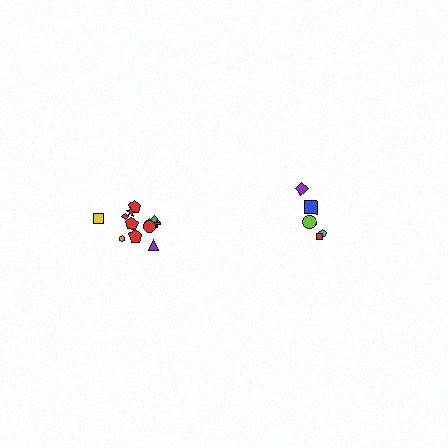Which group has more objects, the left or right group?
The left group.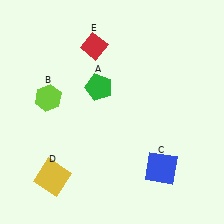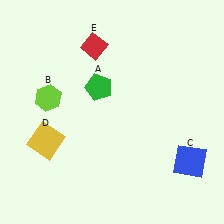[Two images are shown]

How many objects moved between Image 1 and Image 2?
2 objects moved between the two images.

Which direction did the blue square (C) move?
The blue square (C) moved right.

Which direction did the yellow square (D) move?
The yellow square (D) moved up.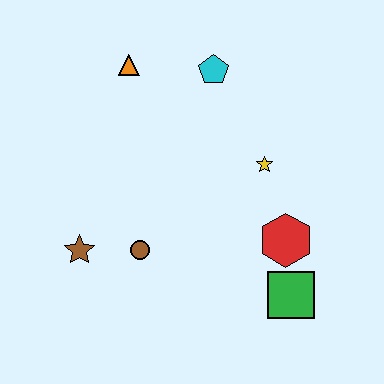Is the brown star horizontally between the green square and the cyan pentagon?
No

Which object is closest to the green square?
The red hexagon is closest to the green square.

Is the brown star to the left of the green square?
Yes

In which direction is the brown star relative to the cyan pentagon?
The brown star is below the cyan pentagon.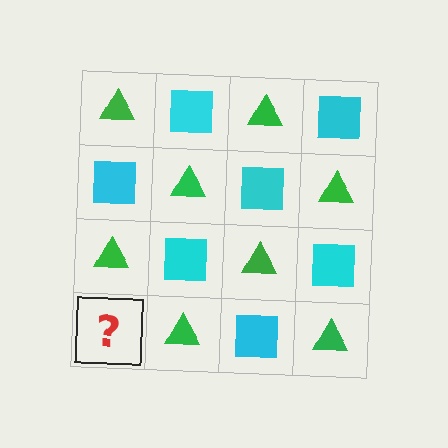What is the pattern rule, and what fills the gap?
The rule is that it alternates green triangle and cyan square in a checkerboard pattern. The gap should be filled with a cyan square.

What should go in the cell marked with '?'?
The missing cell should contain a cyan square.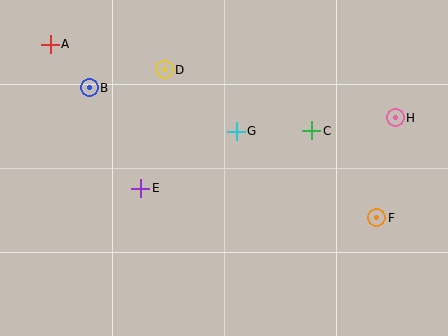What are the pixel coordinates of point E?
Point E is at (141, 188).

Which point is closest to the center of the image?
Point G at (236, 131) is closest to the center.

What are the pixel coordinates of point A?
Point A is at (50, 44).